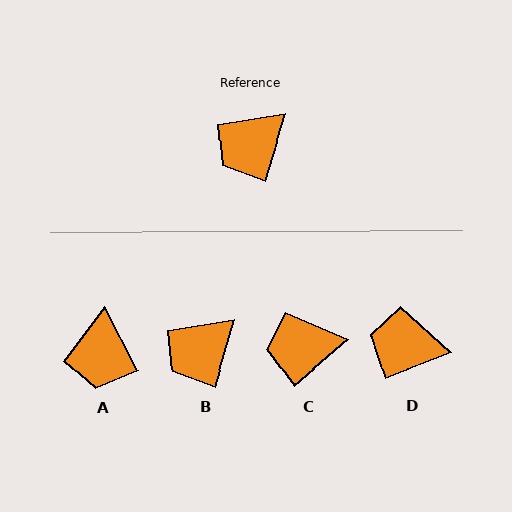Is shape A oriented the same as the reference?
No, it is off by about 44 degrees.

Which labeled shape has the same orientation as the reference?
B.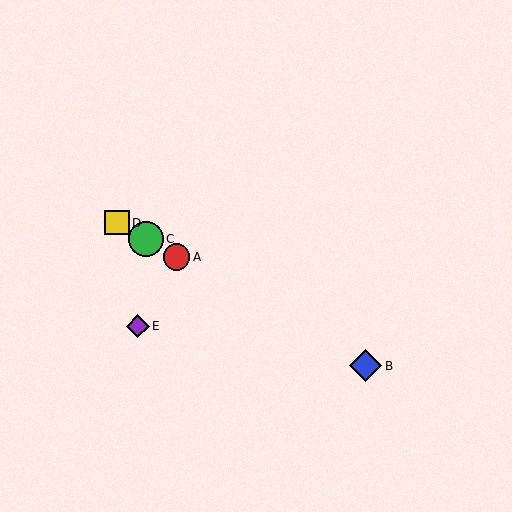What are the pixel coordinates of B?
Object B is at (366, 366).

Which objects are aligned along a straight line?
Objects A, B, C, D are aligned along a straight line.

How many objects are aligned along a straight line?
4 objects (A, B, C, D) are aligned along a straight line.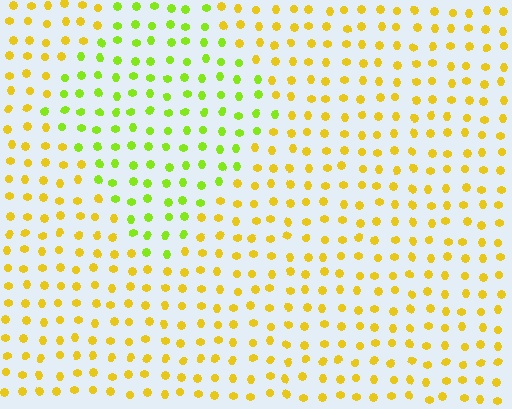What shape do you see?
I see a diamond.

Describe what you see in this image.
The image is filled with small yellow elements in a uniform arrangement. A diamond-shaped region is visible where the elements are tinted to a slightly different hue, forming a subtle color boundary.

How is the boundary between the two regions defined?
The boundary is defined purely by a slight shift in hue (about 39 degrees). Spacing, size, and orientation are identical on both sides.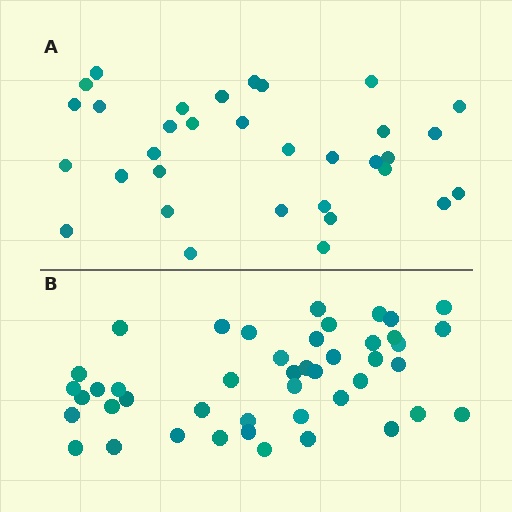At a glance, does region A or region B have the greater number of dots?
Region B (the bottom region) has more dots.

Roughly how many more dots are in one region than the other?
Region B has roughly 12 or so more dots than region A.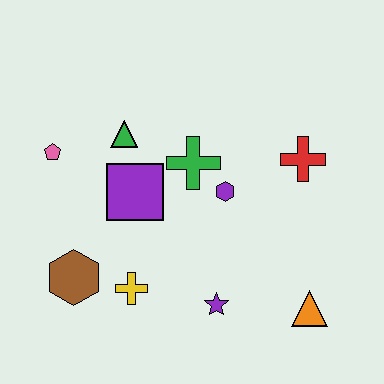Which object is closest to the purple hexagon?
The green cross is closest to the purple hexagon.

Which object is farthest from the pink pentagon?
The orange triangle is farthest from the pink pentagon.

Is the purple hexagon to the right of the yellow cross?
Yes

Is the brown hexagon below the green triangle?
Yes